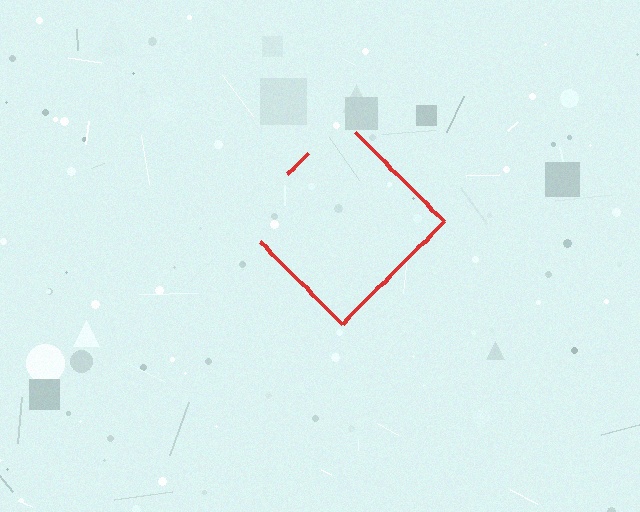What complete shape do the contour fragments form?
The contour fragments form a diamond.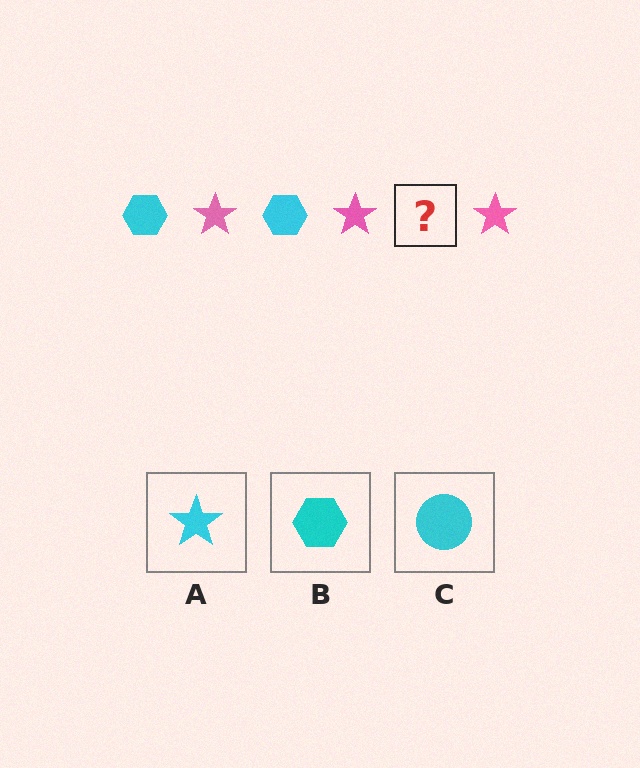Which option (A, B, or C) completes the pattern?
B.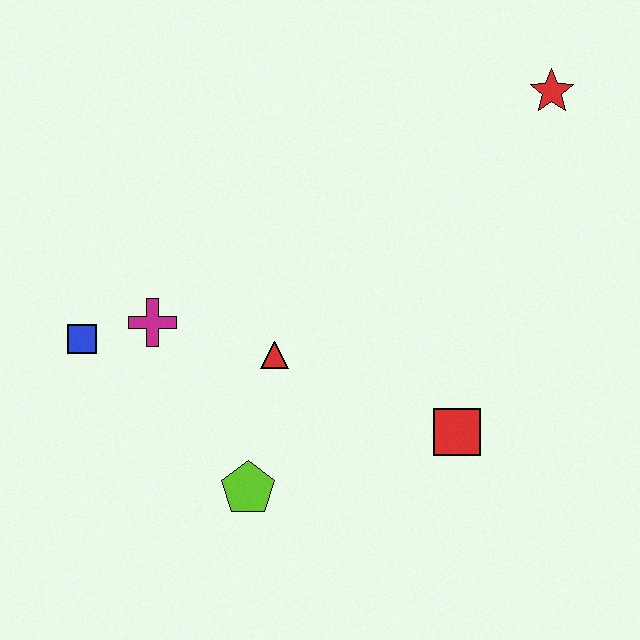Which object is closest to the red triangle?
The magenta cross is closest to the red triangle.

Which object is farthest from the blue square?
The red star is farthest from the blue square.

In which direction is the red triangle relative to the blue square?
The red triangle is to the right of the blue square.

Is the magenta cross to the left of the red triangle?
Yes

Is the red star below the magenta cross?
No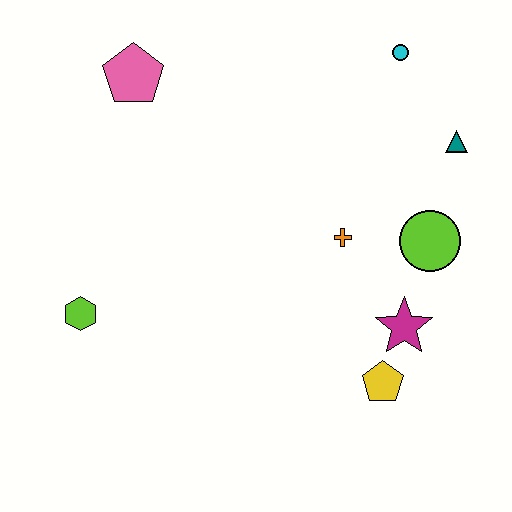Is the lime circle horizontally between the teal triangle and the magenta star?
Yes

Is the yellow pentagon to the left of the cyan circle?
Yes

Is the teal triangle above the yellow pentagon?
Yes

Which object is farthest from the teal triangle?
The lime hexagon is farthest from the teal triangle.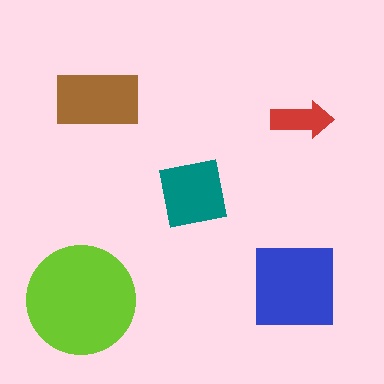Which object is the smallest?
The red arrow.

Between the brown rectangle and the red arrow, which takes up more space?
The brown rectangle.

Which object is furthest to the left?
The lime circle is leftmost.